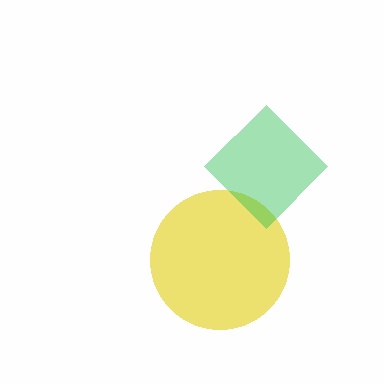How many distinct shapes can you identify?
There are 2 distinct shapes: a yellow circle, a green diamond.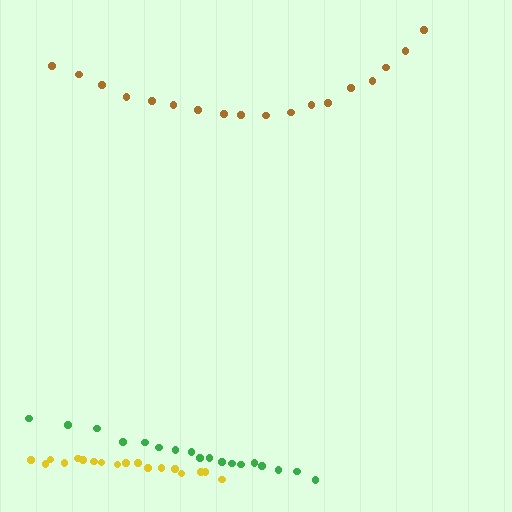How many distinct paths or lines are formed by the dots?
There are 3 distinct paths.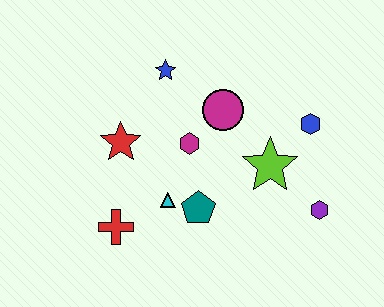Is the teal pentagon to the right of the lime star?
No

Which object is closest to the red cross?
The cyan triangle is closest to the red cross.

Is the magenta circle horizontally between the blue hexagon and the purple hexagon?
No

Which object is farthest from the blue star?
The purple hexagon is farthest from the blue star.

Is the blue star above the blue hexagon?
Yes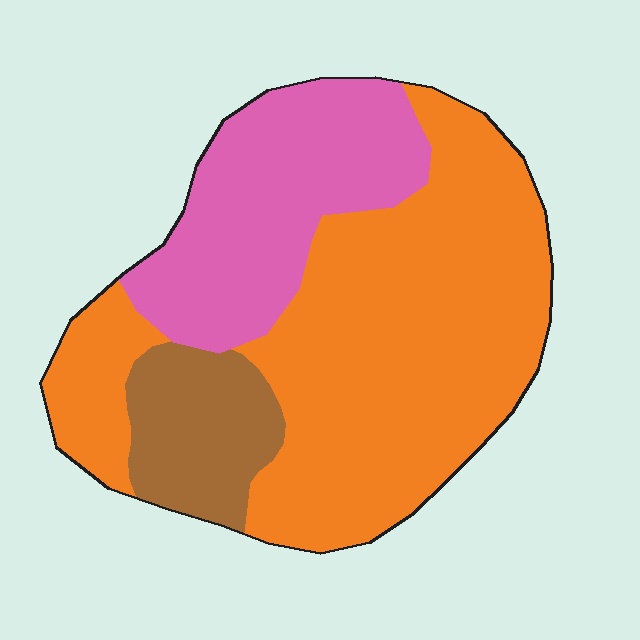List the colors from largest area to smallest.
From largest to smallest: orange, pink, brown.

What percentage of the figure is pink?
Pink takes up about one quarter (1/4) of the figure.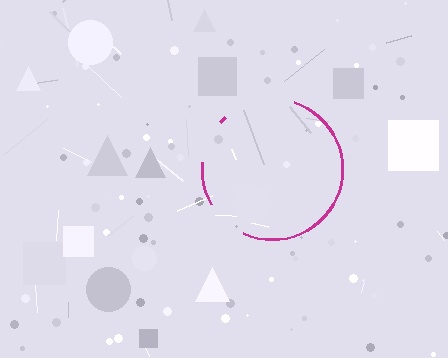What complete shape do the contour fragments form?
The contour fragments form a circle.